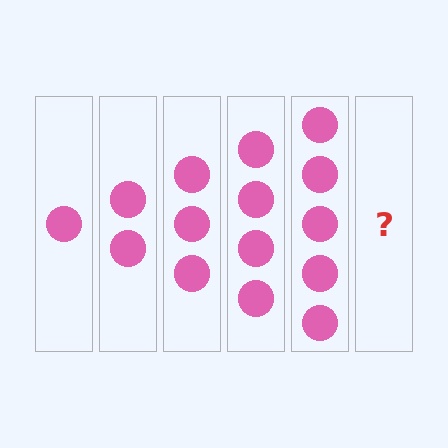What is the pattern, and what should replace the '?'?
The pattern is that each step adds one more circle. The '?' should be 6 circles.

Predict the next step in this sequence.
The next step is 6 circles.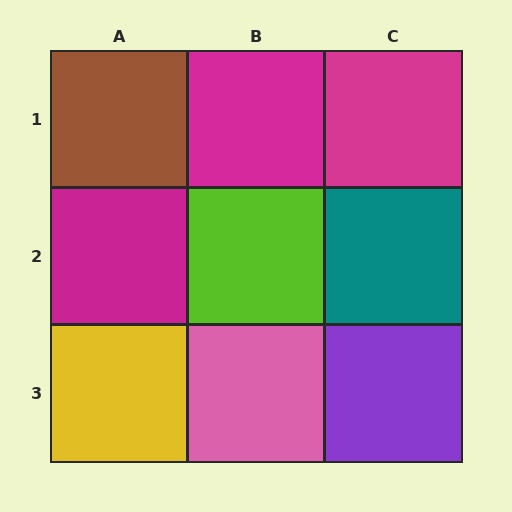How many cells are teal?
1 cell is teal.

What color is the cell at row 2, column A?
Magenta.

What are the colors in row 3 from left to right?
Yellow, pink, purple.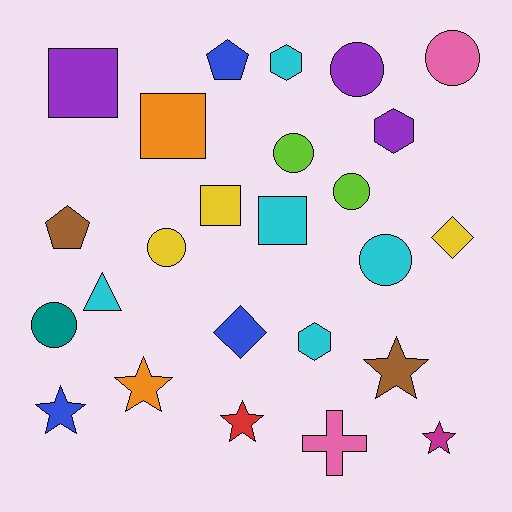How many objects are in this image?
There are 25 objects.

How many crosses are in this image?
There is 1 cross.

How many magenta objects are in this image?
There is 1 magenta object.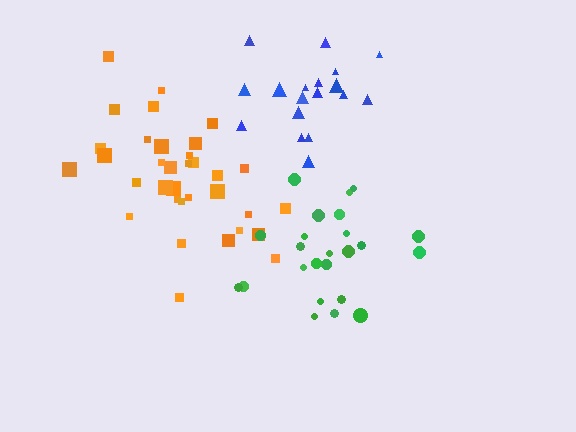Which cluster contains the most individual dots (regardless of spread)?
Orange (34).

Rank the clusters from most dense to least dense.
blue, green, orange.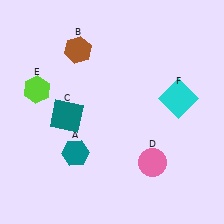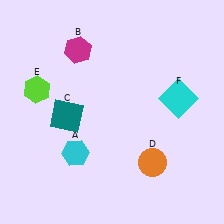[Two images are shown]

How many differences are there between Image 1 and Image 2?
There are 3 differences between the two images.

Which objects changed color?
A changed from teal to cyan. B changed from brown to magenta. D changed from pink to orange.